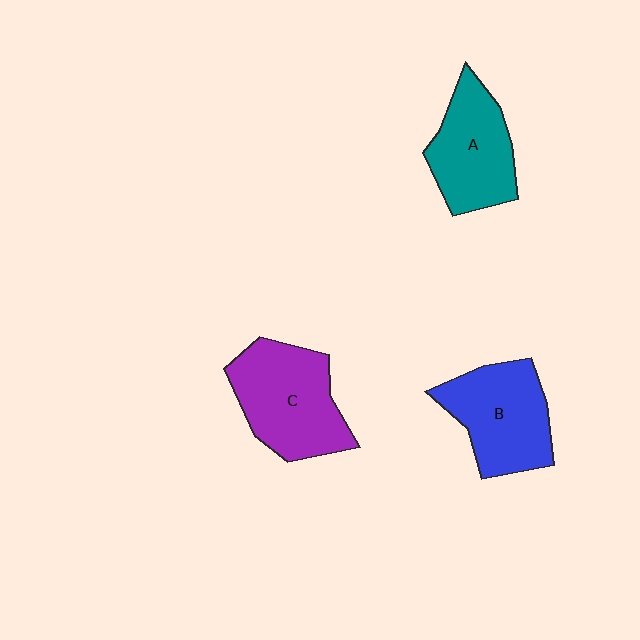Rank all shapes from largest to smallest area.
From largest to smallest: C (purple), B (blue), A (teal).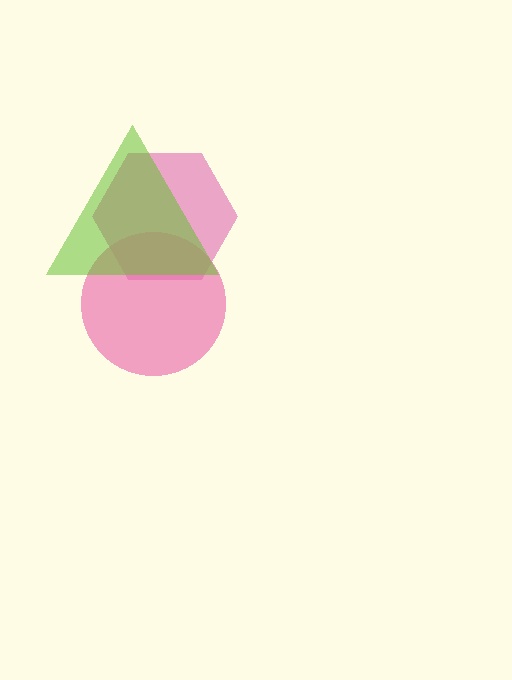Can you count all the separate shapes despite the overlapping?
Yes, there are 3 separate shapes.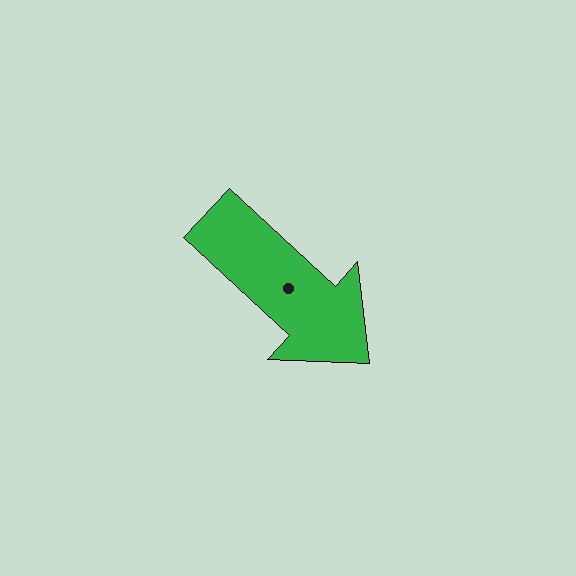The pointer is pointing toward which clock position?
Roughly 4 o'clock.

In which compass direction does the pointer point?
Southeast.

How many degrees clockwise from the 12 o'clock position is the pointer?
Approximately 133 degrees.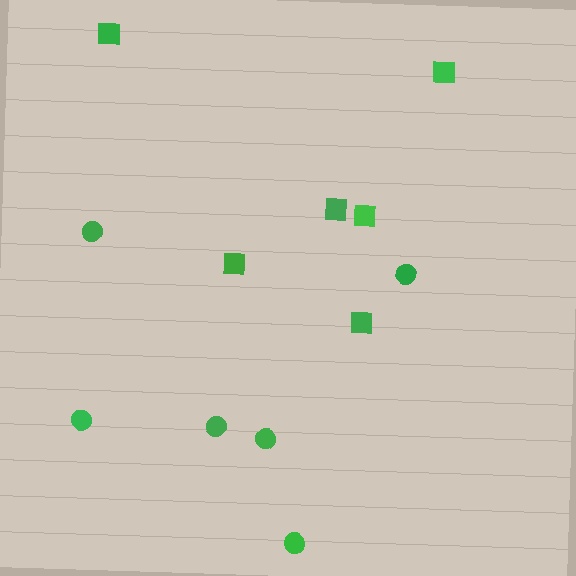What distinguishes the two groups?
There are 2 groups: one group of squares (6) and one group of circles (6).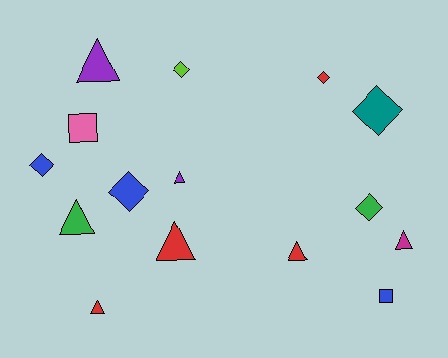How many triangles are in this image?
There are 7 triangles.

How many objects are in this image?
There are 15 objects.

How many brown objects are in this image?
There are no brown objects.